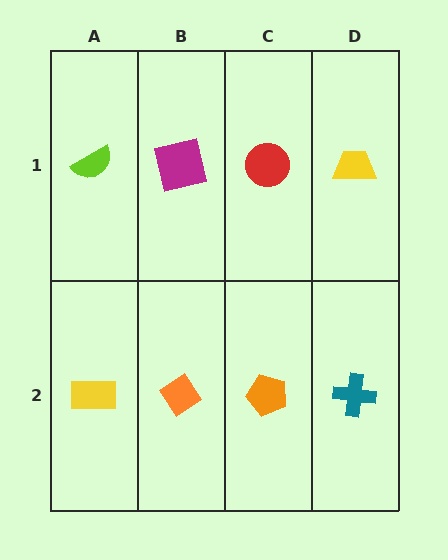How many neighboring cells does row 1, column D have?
2.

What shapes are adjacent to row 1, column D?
A teal cross (row 2, column D), a red circle (row 1, column C).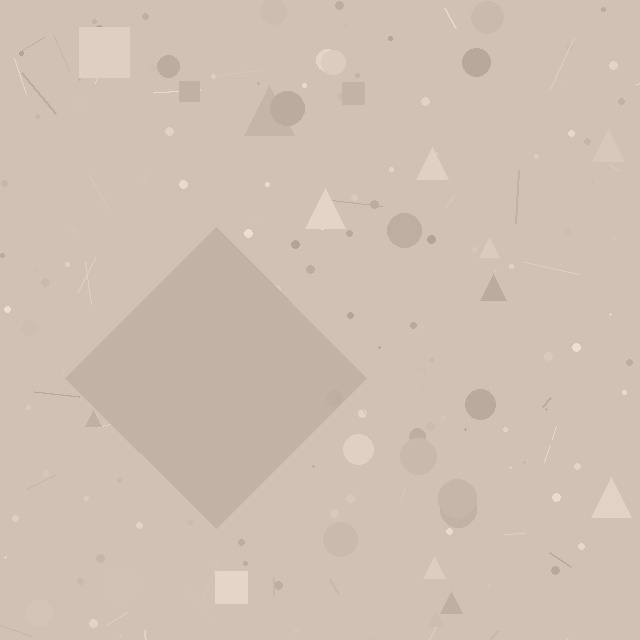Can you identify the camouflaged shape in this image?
The camouflaged shape is a diamond.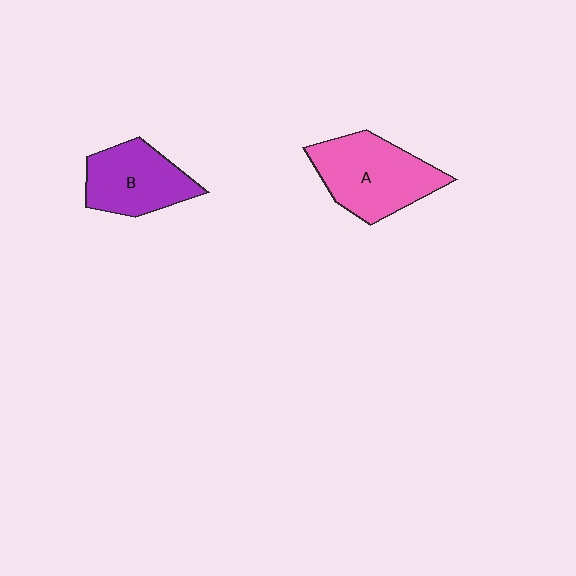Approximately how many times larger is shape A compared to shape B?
Approximately 1.3 times.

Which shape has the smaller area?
Shape B (purple).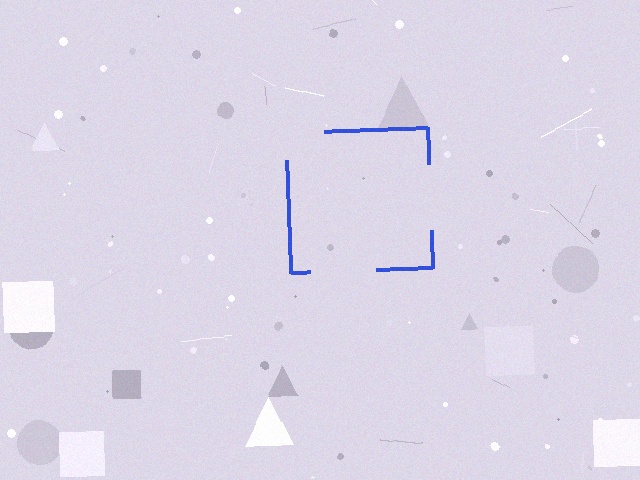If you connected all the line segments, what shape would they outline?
They would outline a square.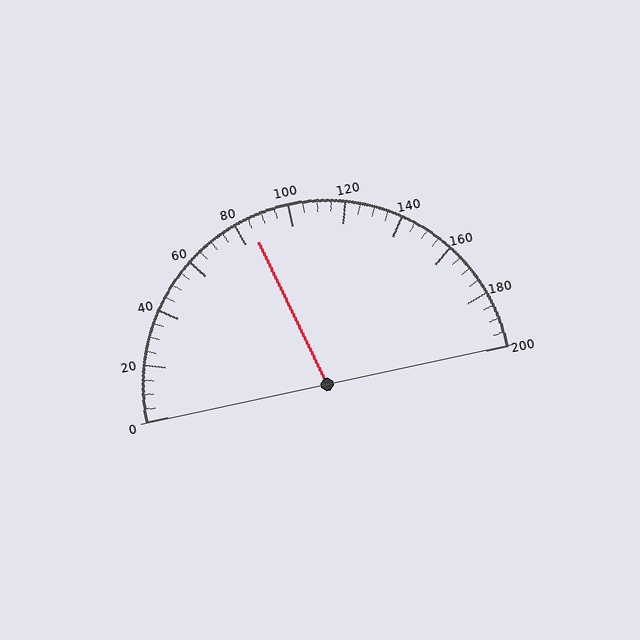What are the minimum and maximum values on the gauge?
The gauge ranges from 0 to 200.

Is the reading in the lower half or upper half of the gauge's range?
The reading is in the lower half of the range (0 to 200).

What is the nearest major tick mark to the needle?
The nearest major tick mark is 80.